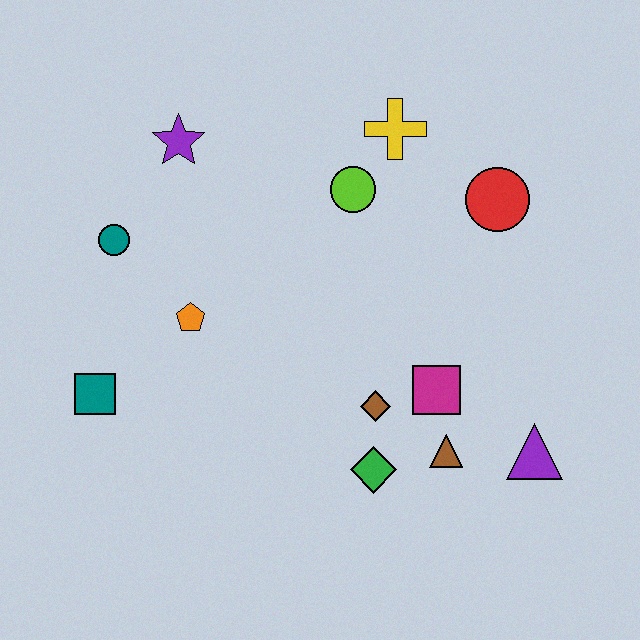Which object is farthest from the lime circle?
The teal square is farthest from the lime circle.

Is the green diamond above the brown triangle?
No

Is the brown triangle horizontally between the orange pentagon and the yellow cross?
No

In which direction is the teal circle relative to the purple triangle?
The teal circle is to the left of the purple triangle.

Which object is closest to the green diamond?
The brown diamond is closest to the green diamond.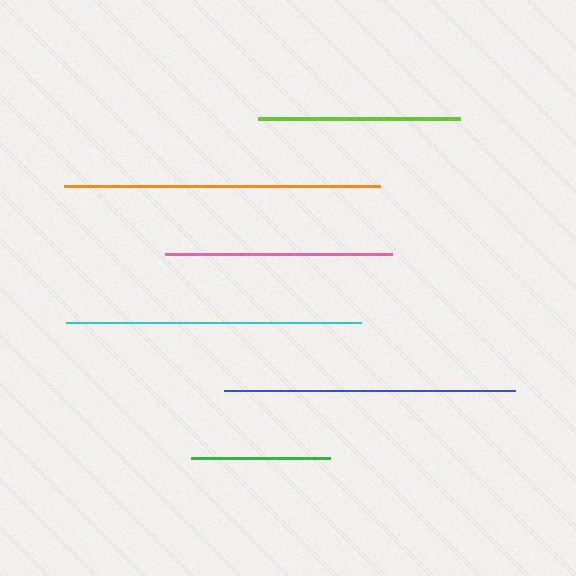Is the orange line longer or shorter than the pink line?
The orange line is longer than the pink line.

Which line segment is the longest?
The orange line is the longest at approximately 315 pixels.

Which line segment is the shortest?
The green line is the shortest at approximately 139 pixels.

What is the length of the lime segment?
The lime segment is approximately 202 pixels long.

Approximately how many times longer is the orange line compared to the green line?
The orange line is approximately 2.3 times the length of the green line.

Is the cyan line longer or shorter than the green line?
The cyan line is longer than the green line.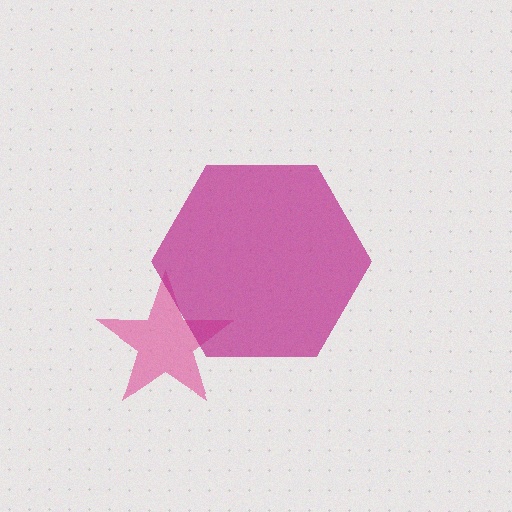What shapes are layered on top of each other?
The layered shapes are: a pink star, a magenta hexagon.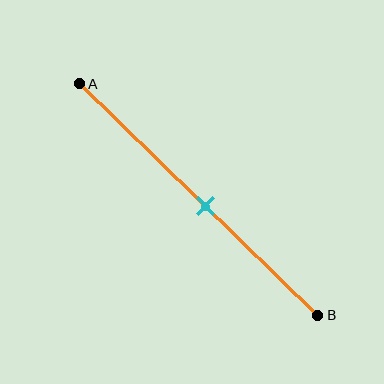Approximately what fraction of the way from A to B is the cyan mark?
The cyan mark is approximately 55% of the way from A to B.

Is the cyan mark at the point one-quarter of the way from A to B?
No, the mark is at about 55% from A, not at the 25% one-quarter point.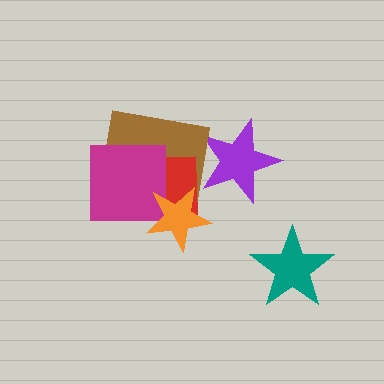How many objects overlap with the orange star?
3 objects overlap with the orange star.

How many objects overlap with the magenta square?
3 objects overlap with the magenta square.